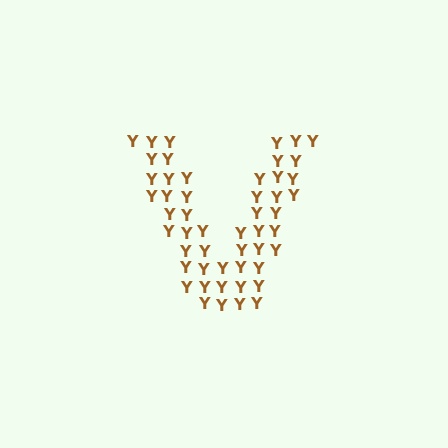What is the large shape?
The large shape is the letter V.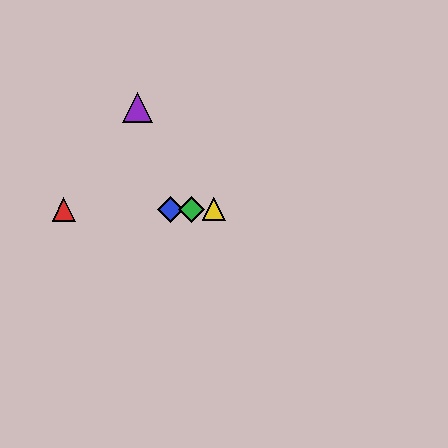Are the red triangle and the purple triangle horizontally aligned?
No, the red triangle is at y≈209 and the purple triangle is at y≈107.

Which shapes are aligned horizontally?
The red triangle, the blue diamond, the green diamond, the yellow triangle are aligned horizontally.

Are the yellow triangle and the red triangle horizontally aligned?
Yes, both are at y≈209.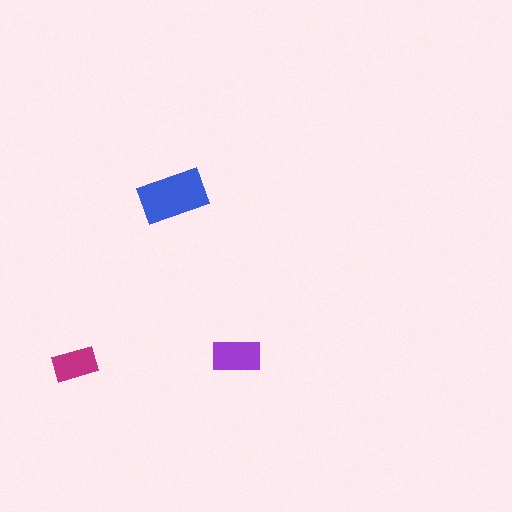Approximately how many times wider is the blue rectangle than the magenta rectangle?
About 1.5 times wider.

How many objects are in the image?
There are 3 objects in the image.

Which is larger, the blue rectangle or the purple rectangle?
The blue one.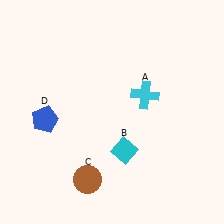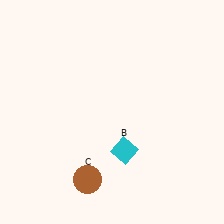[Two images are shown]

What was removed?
The cyan cross (A), the blue pentagon (D) were removed in Image 2.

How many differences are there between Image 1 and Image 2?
There are 2 differences between the two images.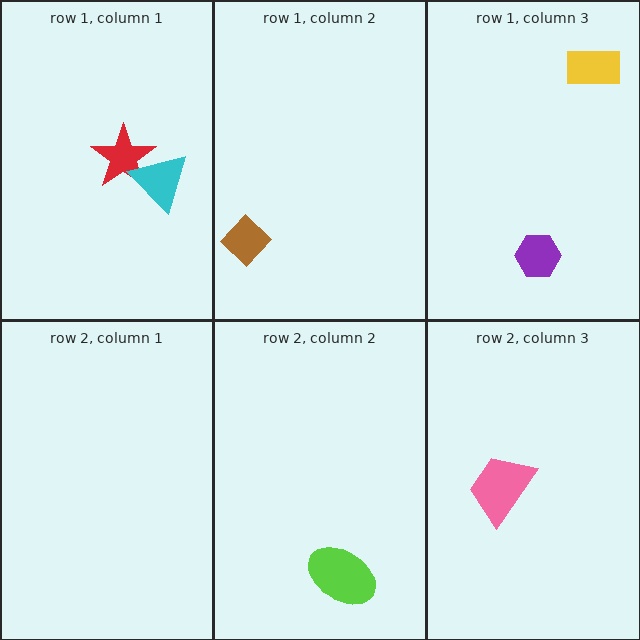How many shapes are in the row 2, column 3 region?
1.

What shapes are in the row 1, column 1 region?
The red star, the cyan triangle.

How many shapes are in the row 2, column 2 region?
1.